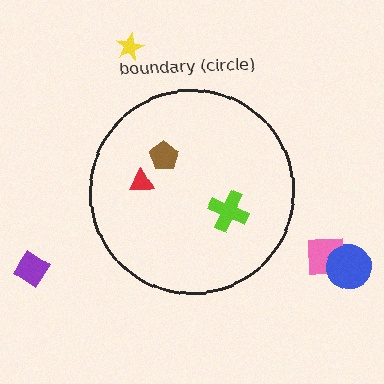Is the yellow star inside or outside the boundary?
Outside.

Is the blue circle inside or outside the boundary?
Outside.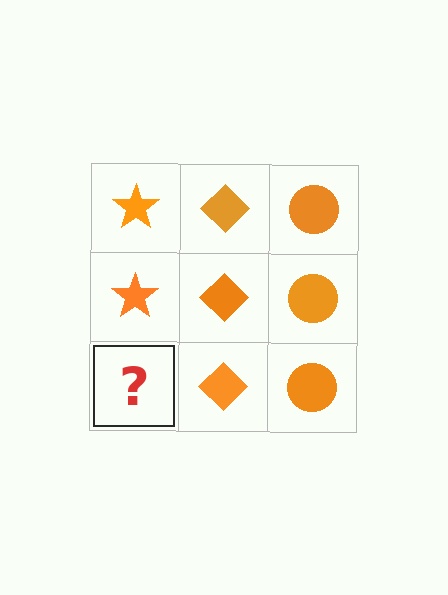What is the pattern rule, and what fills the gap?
The rule is that each column has a consistent shape. The gap should be filled with an orange star.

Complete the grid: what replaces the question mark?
The question mark should be replaced with an orange star.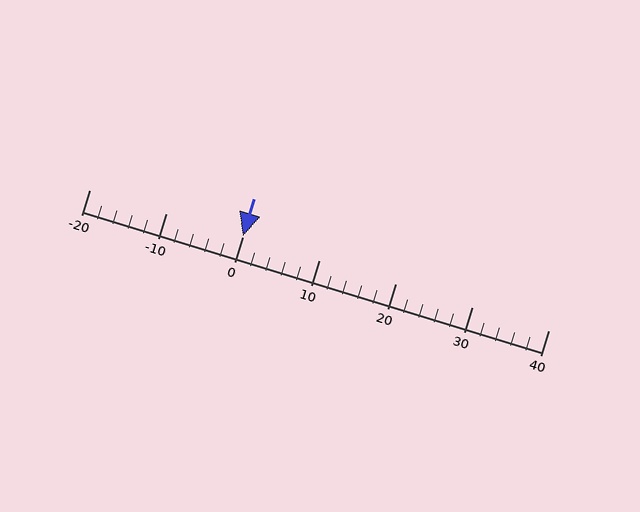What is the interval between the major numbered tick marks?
The major tick marks are spaced 10 units apart.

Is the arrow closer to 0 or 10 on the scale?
The arrow is closer to 0.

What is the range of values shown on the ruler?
The ruler shows values from -20 to 40.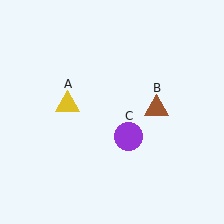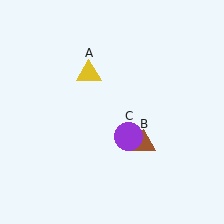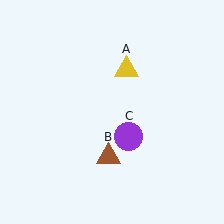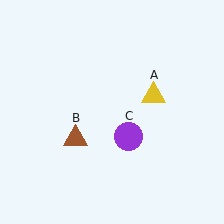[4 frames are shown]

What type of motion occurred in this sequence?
The yellow triangle (object A), brown triangle (object B) rotated clockwise around the center of the scene.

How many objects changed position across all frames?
2 objects changed position: yellow triangle (object A), brown triangle (object B).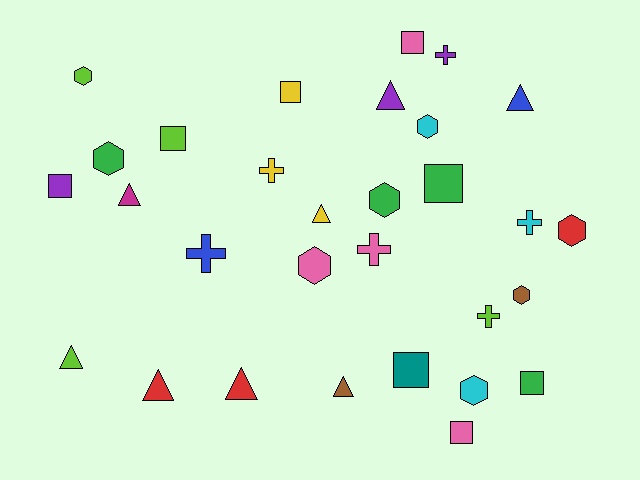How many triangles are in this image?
There are 8 triangles.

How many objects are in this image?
There are 30 objects.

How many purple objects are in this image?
There are 3 purple objects.